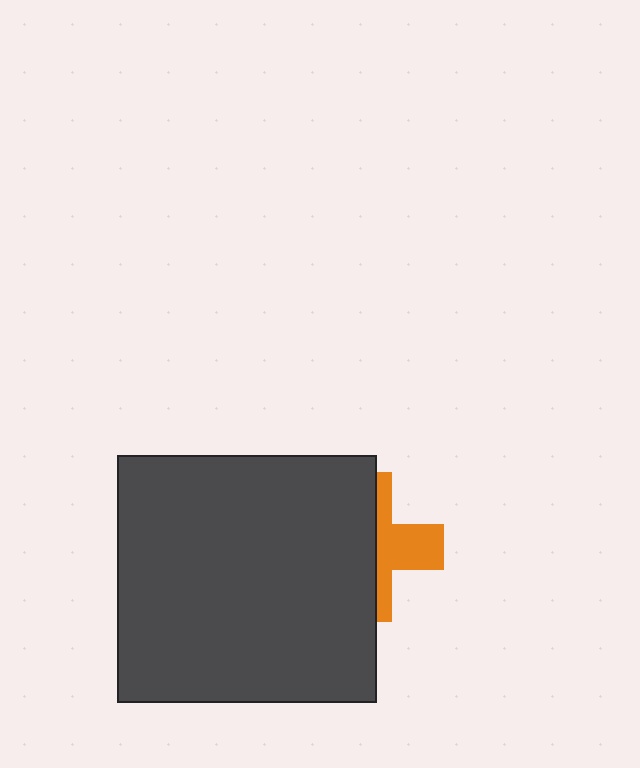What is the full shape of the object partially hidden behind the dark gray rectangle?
The partially hidden object is an orange cross.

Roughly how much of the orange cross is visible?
A small part of it is visible (roughly 39%).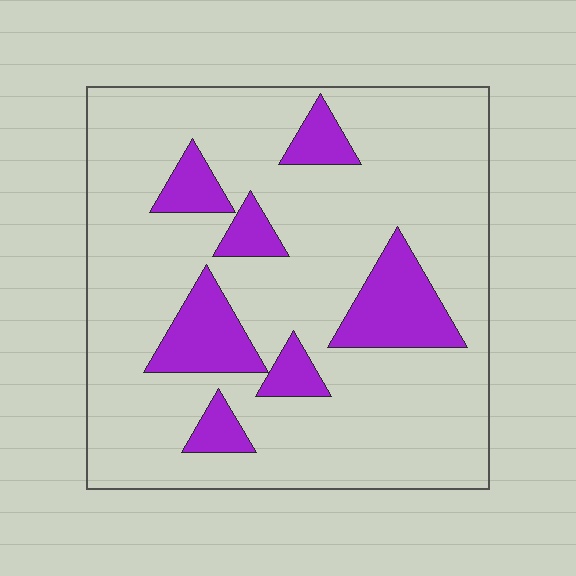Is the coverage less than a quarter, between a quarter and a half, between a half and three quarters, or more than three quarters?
Less than a quarter.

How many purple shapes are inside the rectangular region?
7.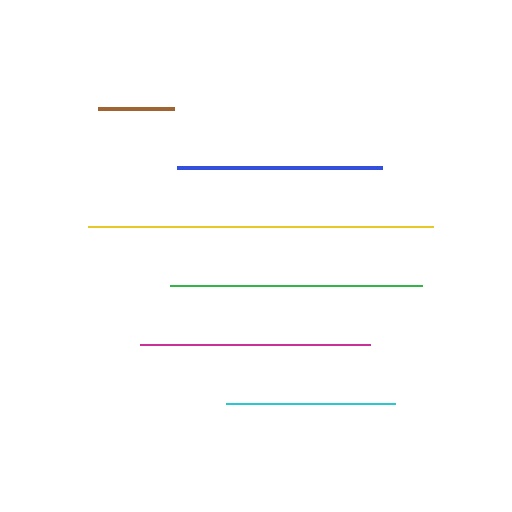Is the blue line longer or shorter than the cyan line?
The blue line is longer than the cyan line.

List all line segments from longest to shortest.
From longest to shortest: yellow, green, magenta, blue, cyan, brown.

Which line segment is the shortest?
The brown line is the shortest at approximately 75 pixels.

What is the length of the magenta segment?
The magenta segment is approximately 230 pixels long.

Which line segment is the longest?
The yellow line is the longest at approximately 345 pixels.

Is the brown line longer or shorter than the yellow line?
The yellow line is longer than the brown line.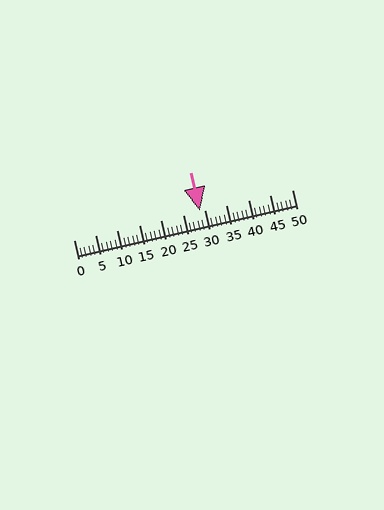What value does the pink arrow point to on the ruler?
The pink arrow points to approximately 29.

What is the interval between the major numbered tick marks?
The major tick marks are spaced 5 units apart.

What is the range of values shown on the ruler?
The ruler shows values from 0 to 50.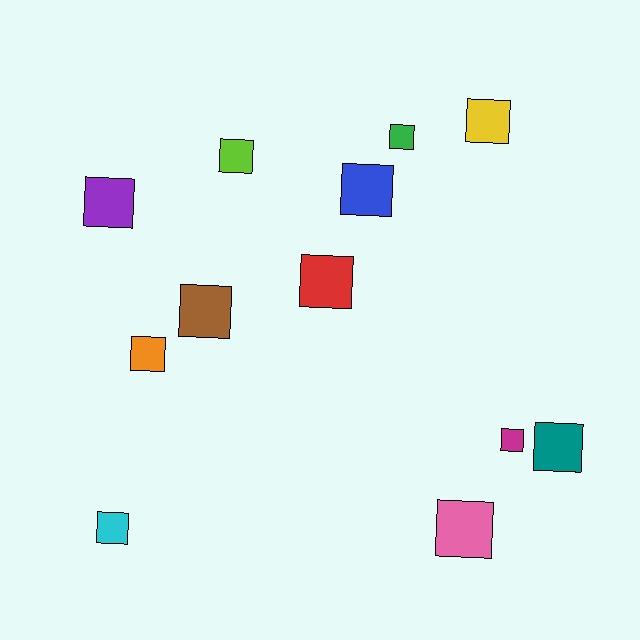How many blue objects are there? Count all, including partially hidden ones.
There is 1 blue object.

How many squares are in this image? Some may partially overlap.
There are 12 squares.